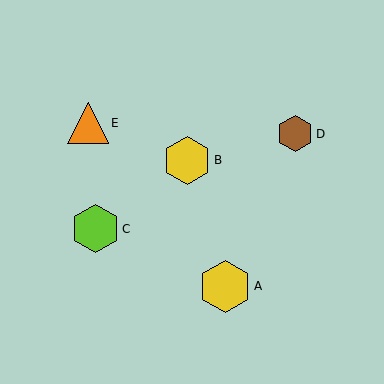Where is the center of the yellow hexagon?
The center of the yellow hexagon is at (225, 286).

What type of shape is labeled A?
Shape A is a yellow hexagon.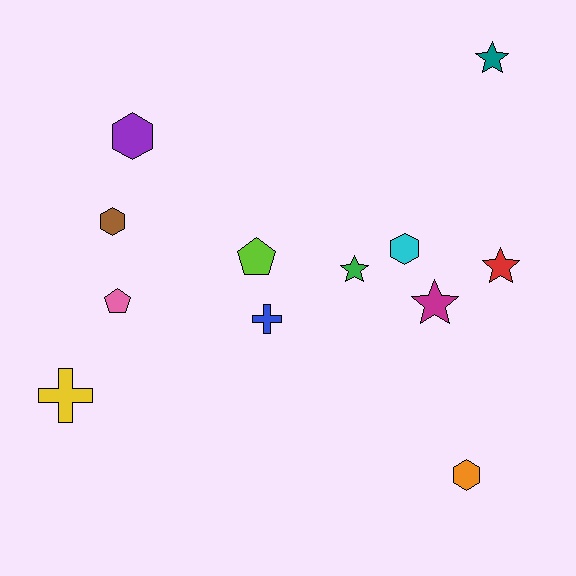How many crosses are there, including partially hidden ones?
There are 2 crosses.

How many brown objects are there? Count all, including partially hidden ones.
There is 1 brown object.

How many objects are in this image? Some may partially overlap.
There are 12 objects.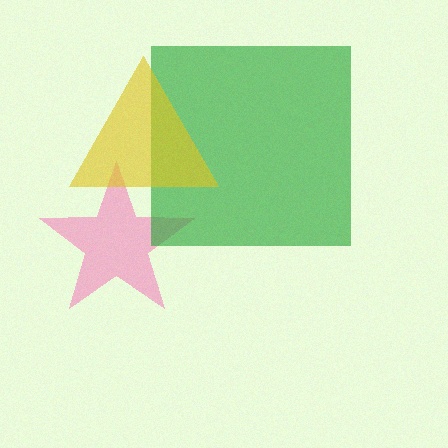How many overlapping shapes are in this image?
There are 3 overlapping shapes in the image.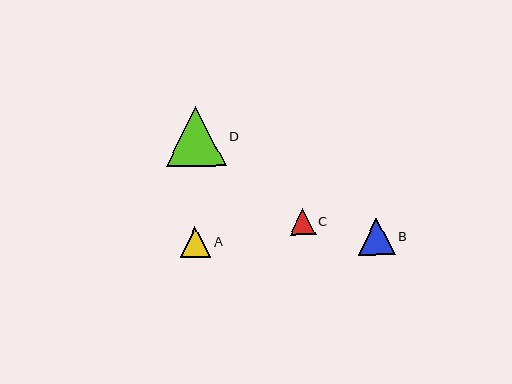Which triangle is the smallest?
Triangle C is the smallest with a size of approximately 26 pixels.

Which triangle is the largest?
Triangle D is the largest with a size of approximately 60 pixels.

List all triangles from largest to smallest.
From largest to smallest: D, B, A, C.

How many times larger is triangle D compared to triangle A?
Triangle D is approximately 2.0 times the size of triangle A.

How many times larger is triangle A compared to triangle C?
Triangle A is approximately 1.2 times the size of triangle C.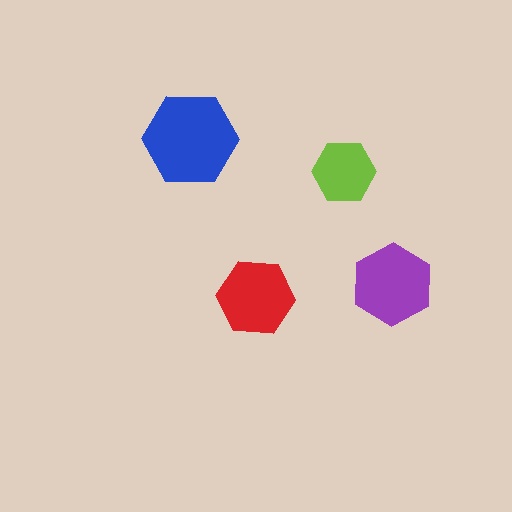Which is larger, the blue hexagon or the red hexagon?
The blue one.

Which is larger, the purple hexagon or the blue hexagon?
The blue one.